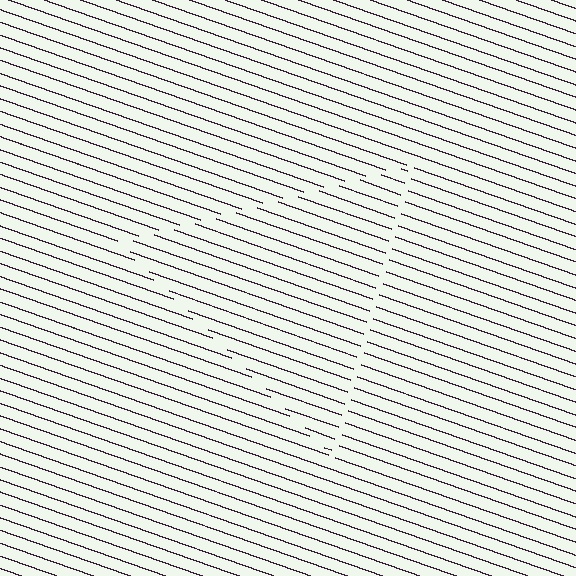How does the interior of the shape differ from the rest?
The interior of the shape contains the same grating, shifted by half a period — the contour is defined by the phase discontinuity where line-ends from the inner and outer gratings abut.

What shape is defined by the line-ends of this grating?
An illusory triangle. The interior of the shape contains the same grating, shifted by half a period — the contour is defined by the phase discontinuity where line-ends from the inner and outer gratings abut.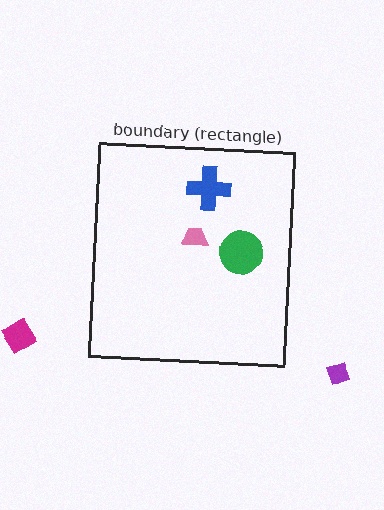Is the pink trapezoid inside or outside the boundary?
Inside.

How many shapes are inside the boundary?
3 inside, 2 outside.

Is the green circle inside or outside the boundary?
Inside.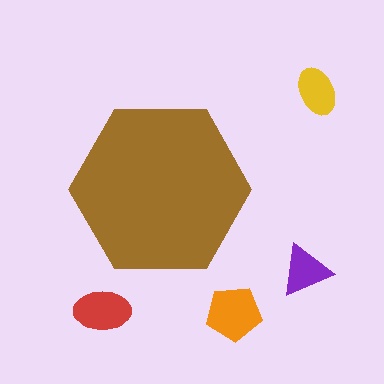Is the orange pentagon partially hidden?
No, the orange pentagon is fully visible.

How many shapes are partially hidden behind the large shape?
0 shapes are partially hidden.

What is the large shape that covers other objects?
A brown hexagon.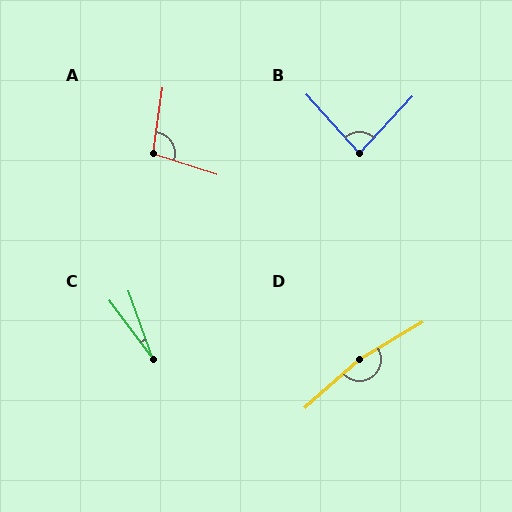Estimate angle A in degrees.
Approximately 100 degrees.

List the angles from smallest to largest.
C (17°), B (85°), A (100°), D (169°).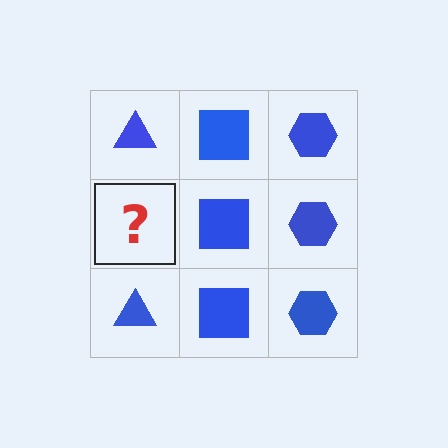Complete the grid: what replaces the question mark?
The question mark should be replaced with a blue triangle.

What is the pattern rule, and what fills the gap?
The rule is that each column has a consistent shape. The gap should be filled with a blue triangle.